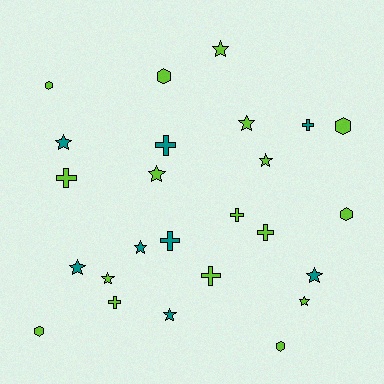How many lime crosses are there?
There are 5 lime crosses.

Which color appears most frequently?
Lime, with 17 objects.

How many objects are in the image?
There are 25 objects.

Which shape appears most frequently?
Star, with 11 objects.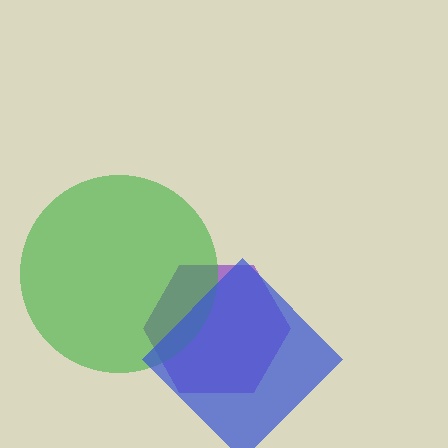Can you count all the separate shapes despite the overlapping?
Yes, there are 3 separate shapes.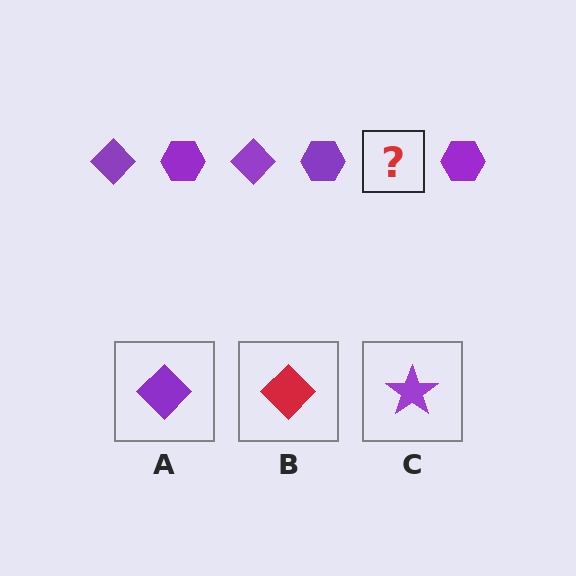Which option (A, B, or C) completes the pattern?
A.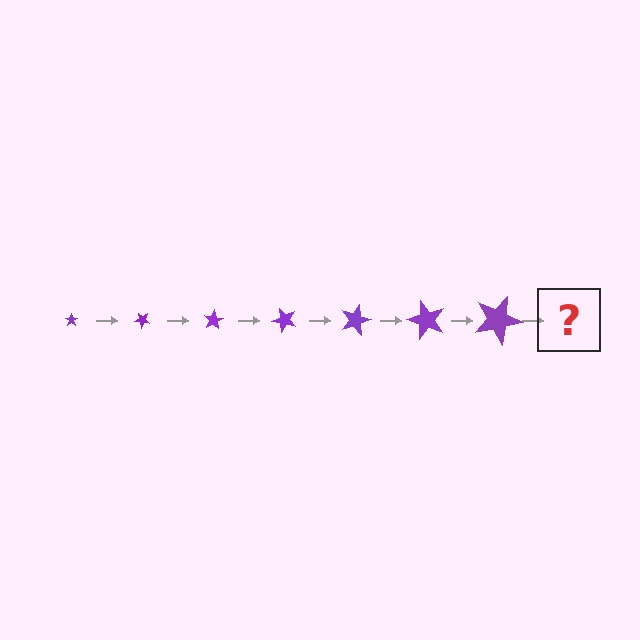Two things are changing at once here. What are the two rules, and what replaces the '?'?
The two rules are that the star grows larger each step and it rotates 40 degrees each step. The '?' should be a star, larger than the previous one and rotated 280 degrees from the start.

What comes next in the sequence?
The next element should be a star, larger than the previous one and rotated 280 degrees from the start.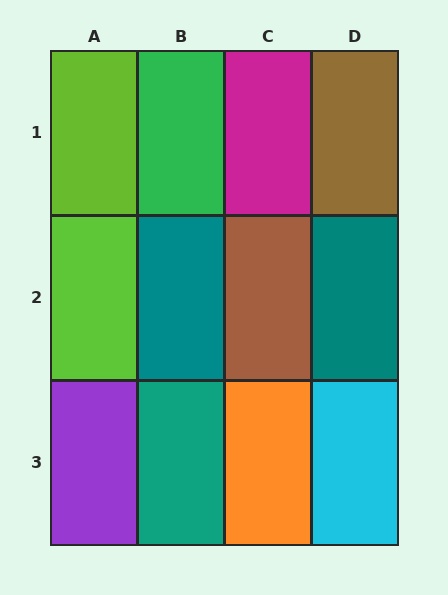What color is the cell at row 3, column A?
Purple.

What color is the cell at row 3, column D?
Cyan.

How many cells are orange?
1 cell is orange.